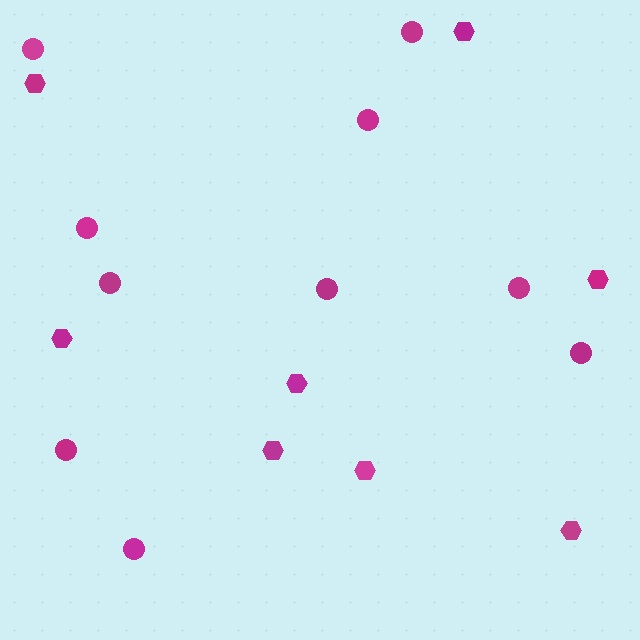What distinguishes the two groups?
There are 2 groups: one group of circles (10) and one group of hexagons (8).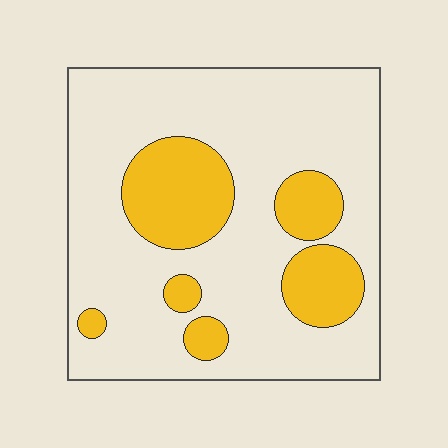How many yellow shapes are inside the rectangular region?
6.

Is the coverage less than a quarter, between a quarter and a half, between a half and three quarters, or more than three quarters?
Less than a quarter.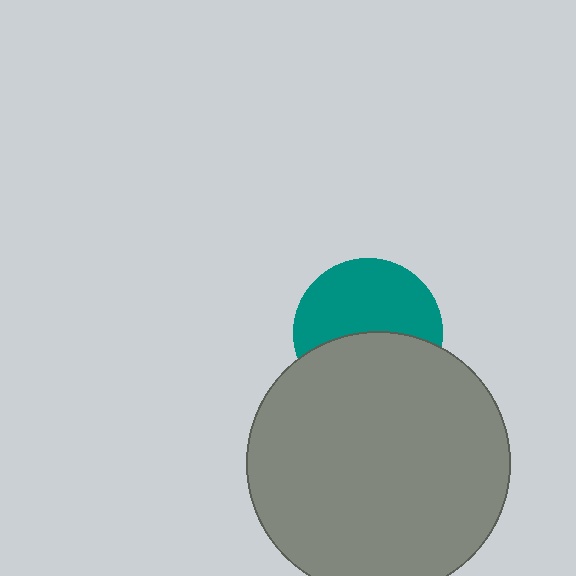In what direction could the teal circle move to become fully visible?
The teal circle could move up. That would shift it out from behind the gray circle entirely.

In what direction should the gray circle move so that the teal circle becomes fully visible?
The gray circle should move down. That is the shortest direction to clear the overlap and leave the teal circle fully visible.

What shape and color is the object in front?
The object in front is a gray circle.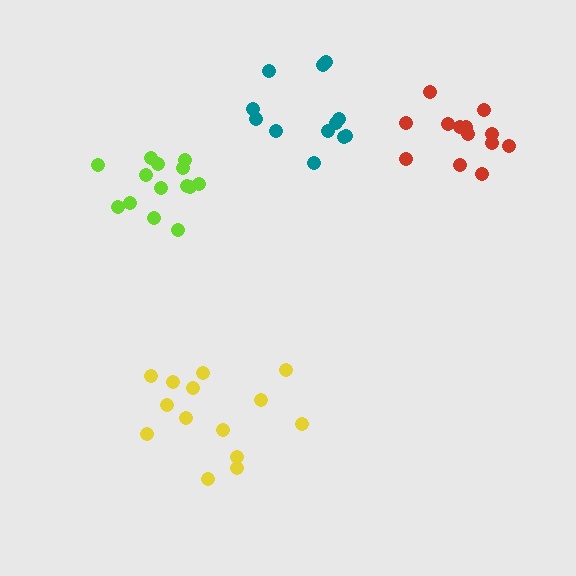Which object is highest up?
The red cluster is topmost.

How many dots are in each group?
Group 1: 13 dots, Group 2: 14 dots, Group 3: 12 dots, Group 4: 14 dots (53 total).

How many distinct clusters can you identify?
There are 4 distinct clusters.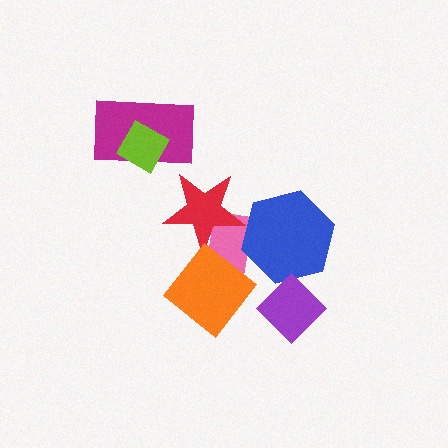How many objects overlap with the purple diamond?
1 object overlaps with the purple diamond.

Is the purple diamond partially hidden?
No, no other shape covers it.